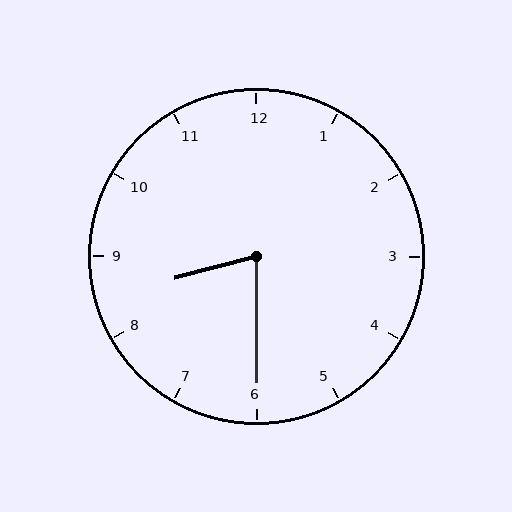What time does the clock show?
8:30.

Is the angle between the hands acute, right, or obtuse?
It is acute.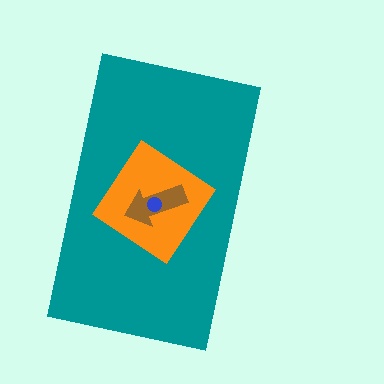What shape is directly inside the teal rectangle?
The orange diamond.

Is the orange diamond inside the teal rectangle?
Yes.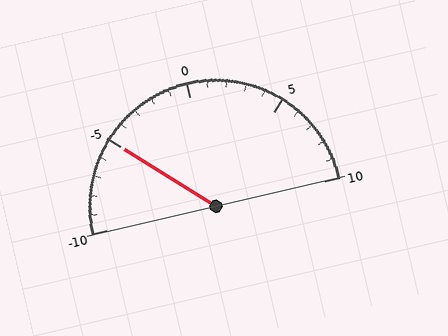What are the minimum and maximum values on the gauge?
The gauge ranges from -10 to 10.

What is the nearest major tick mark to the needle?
The nearest major tick mark is -5.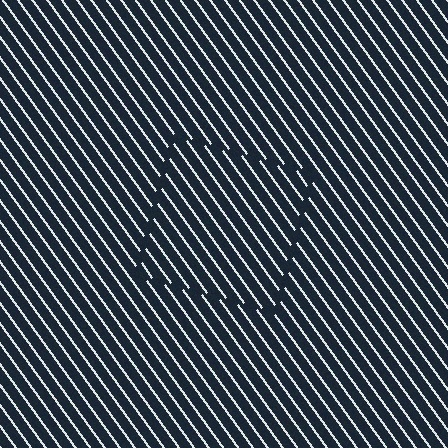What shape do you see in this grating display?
An illusory square. The interior of the shape contains the same grating, shifted by half a period — the contour is defined by the phase discontinuity where line-ends from the inner and outer gratings abut.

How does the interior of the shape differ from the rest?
The interior of the shape contains the same grating, shifted by half a period — the contour is defined by the phase discontinuity where line-ends from the inner and outer gratings abut.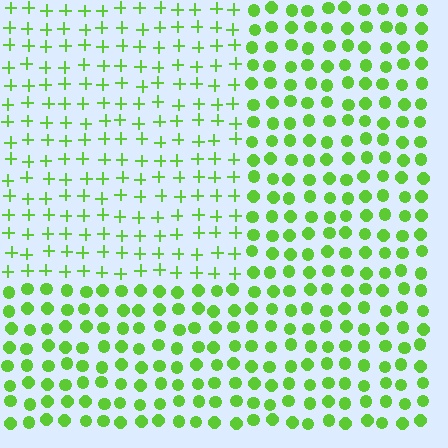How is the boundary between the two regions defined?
The boundary is defined by a change in element shape: plus signs inside vs. circles outside. All elements share the same color and spacing.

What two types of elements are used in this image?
The image uses plus signs inside the rectangle region and circles outside it.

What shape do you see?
I see a rectangle.